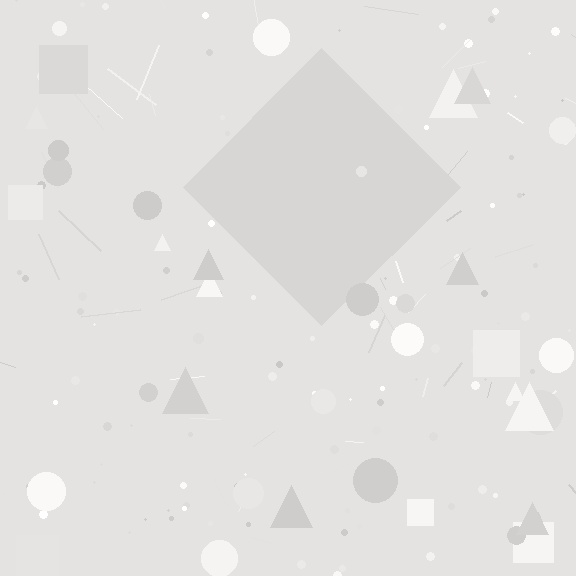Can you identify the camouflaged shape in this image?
The camouflaged shape is a diamond.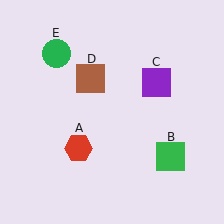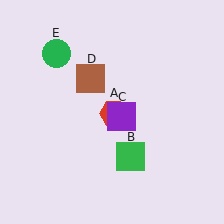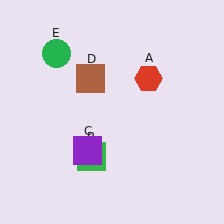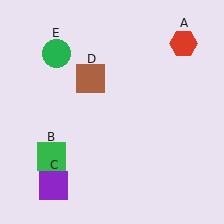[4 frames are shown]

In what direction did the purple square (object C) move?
The purple square (object C) moved down and to the left.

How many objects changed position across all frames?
3 objects changed position: red hexagon (object A), green square (object B), purple square (object C).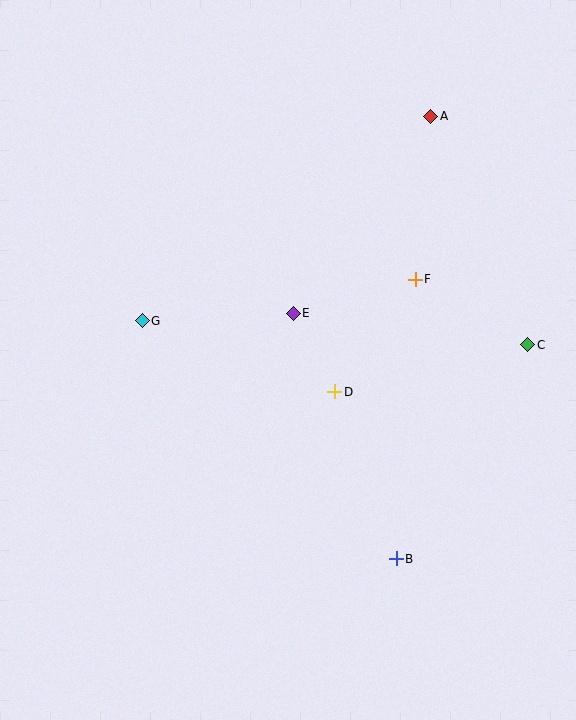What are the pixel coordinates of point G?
Point G is at (142, 321).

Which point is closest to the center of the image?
Point E at (293, 313) is closest to the center.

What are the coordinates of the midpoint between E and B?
The midpoint between E and B is at (345, 436).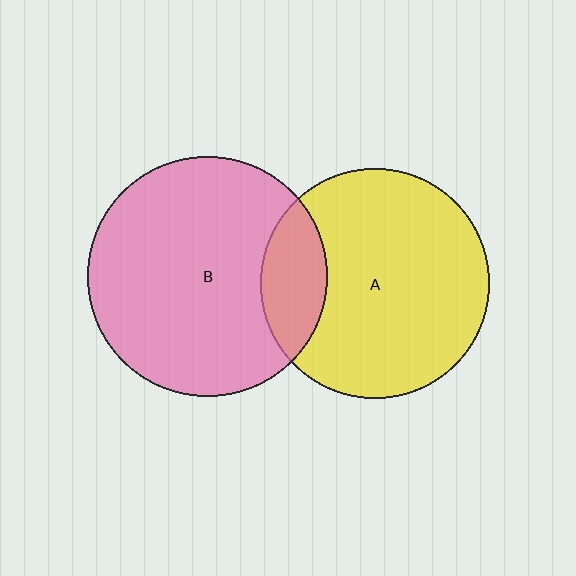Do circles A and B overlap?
Yes.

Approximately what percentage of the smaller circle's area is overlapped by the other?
Approximately 20%.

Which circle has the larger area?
Circle B (pink).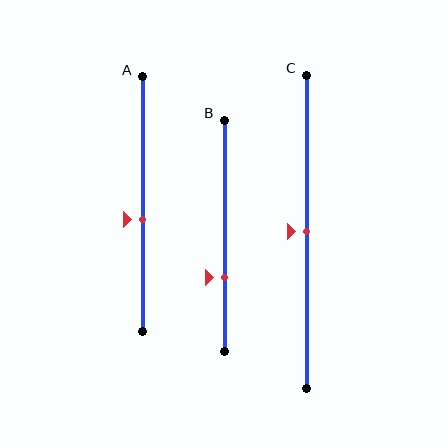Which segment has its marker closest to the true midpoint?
Segment C has its marker closest to the true midpoint.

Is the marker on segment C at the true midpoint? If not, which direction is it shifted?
Yes, the marker on segment C is at the true midpoint.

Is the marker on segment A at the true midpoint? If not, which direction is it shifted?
No, the marker on segment A is shifted downward by about 6% of the segment length.